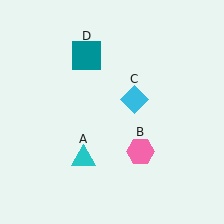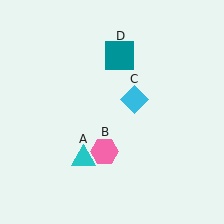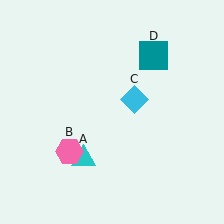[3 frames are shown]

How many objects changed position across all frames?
2 objects changed position: pink hexagon (object B), teal square (object D).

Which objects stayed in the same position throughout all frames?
Cyan triangle (object A) and cyan diamond (object C) remained stationary.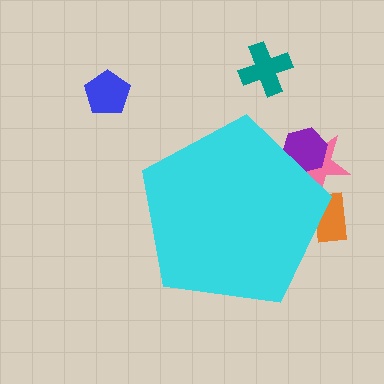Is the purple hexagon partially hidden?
Yes, the purple hexagon is partially hidden behind the cyan pentagon.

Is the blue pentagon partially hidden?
No, the blue pentagon is fully visible.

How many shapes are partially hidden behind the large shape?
3 shapes are partially hidden.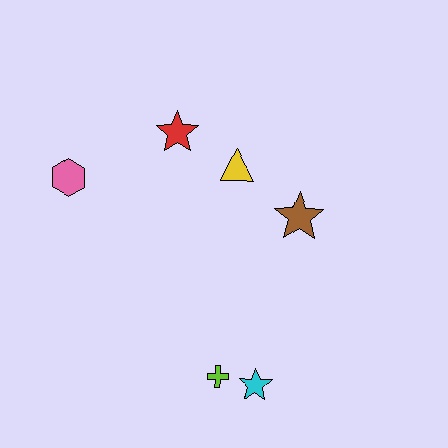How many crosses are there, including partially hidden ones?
There is 1 cross.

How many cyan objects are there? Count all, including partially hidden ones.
There is 1 cyan object.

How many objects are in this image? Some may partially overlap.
There are 6 objects.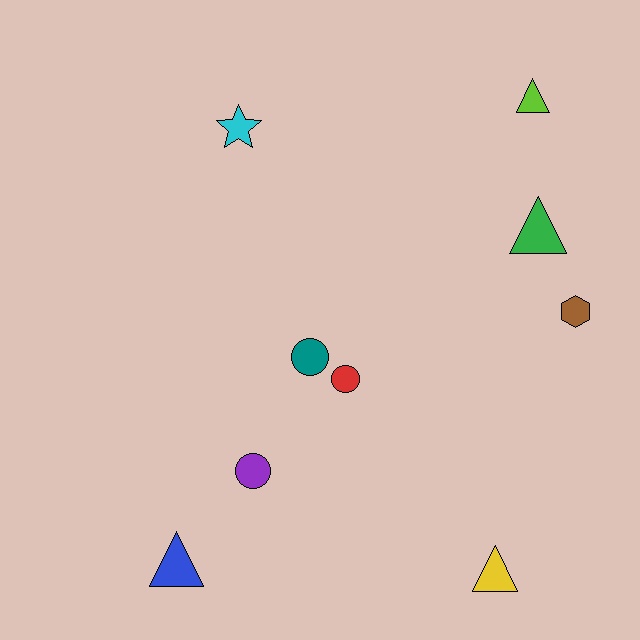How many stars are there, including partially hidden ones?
There is 1 star.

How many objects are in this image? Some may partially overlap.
There are 9 objects.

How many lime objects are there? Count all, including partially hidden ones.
There is 1 lime object.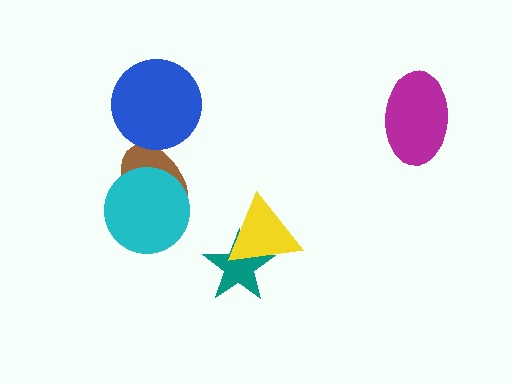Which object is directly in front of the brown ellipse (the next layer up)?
The blue circle is directly in front of the brown ellipse.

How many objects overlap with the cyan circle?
1 object overlaps with the cyan circle.